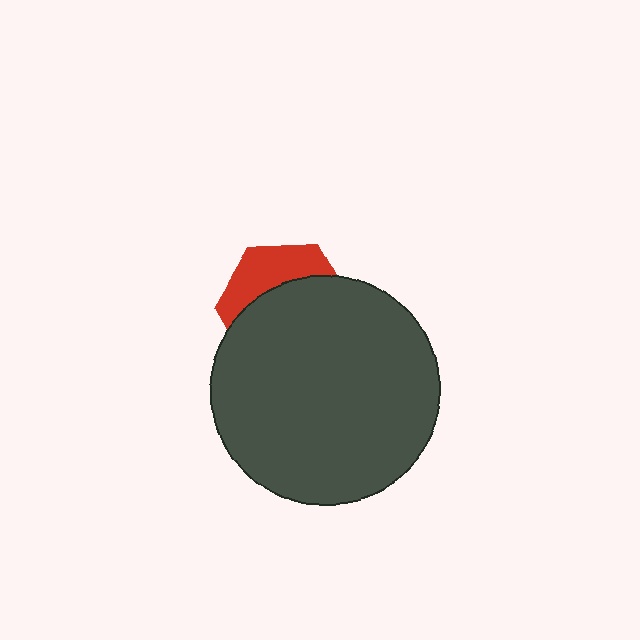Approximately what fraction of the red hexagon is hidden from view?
Roughly 66% of the red hexagon is hidden behind the dark gray circle.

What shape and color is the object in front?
The object in front is a dark gray circle.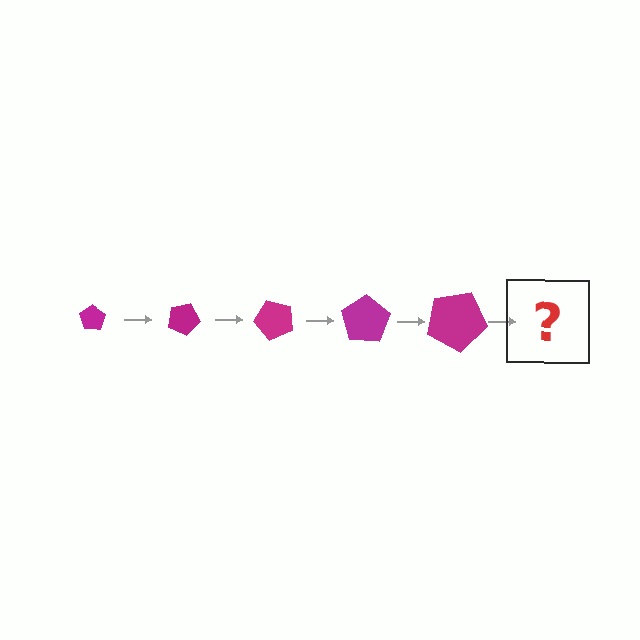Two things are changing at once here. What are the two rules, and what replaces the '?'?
The two rules are that the pentagon grows larger each step and it rotates 25 degrees each step. The '?' should be a pentagon, larger than the previous one and rotated 125 degrees from the start.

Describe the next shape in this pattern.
It should be a pentagon, larger than the previous one and rotated 125 degrees from the start.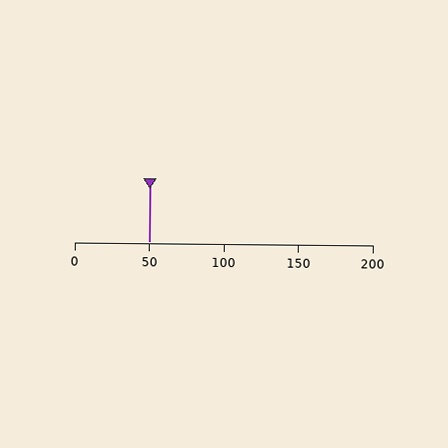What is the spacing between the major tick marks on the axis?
The major ticks are spaced 50 apart.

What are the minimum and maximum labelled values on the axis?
The axis runs from 0 to 200.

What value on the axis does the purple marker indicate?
The marker indicates approximately 50.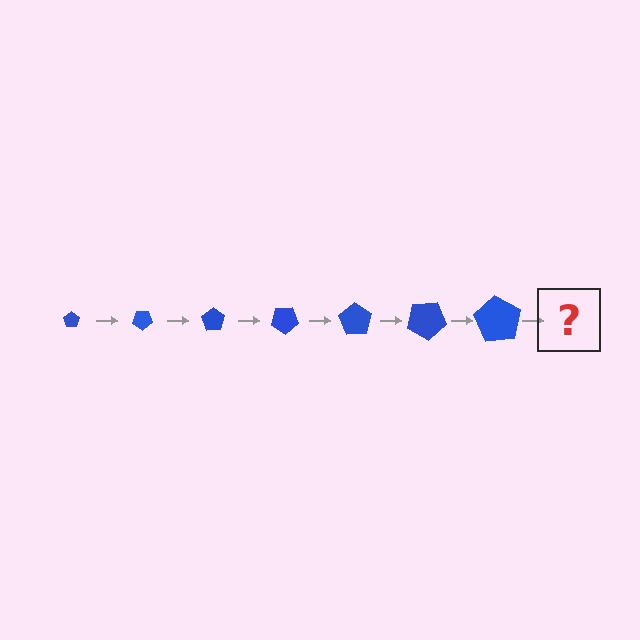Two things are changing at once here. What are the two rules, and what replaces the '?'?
The two rules are that the pentagon grows larger each step and it rotates 35 degrees each step. The '?' should be a pentagon, larger than the previous one and rotated 245 degrees from the start.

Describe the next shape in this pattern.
It should be a pentagon, larger than the previous one and rotated 245 degrees from the start.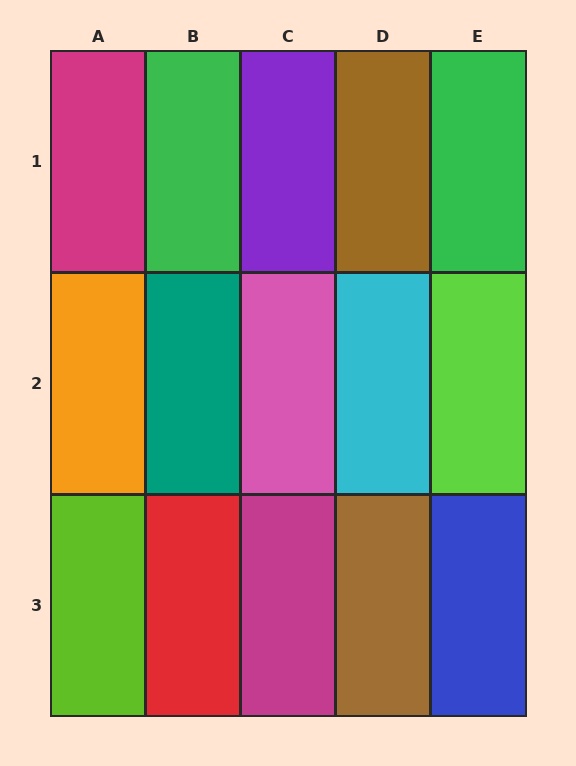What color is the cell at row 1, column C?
Purple.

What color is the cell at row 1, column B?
Green.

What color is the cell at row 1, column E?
Green.